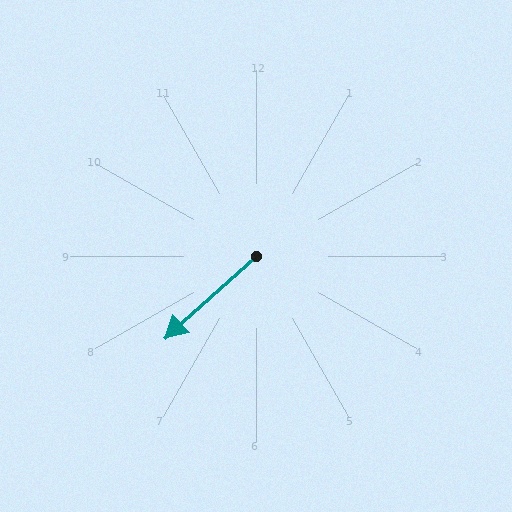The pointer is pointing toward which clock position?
Roughly 8 o'clock.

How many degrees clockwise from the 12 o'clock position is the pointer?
Approximately 228 degrees.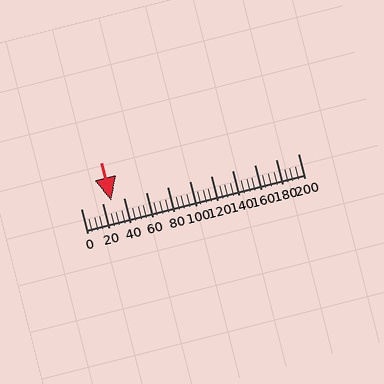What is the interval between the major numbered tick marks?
The major tick marks are spaced 20 units apart.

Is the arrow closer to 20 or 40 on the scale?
The arrow is closer to 20.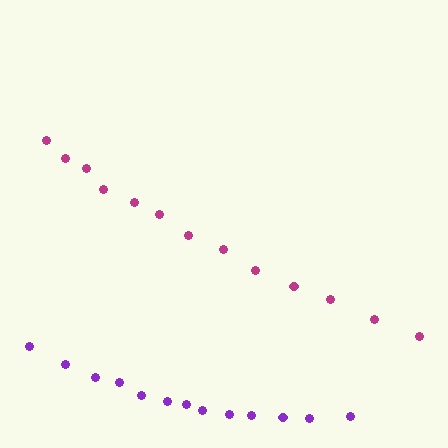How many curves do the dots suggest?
There are 2 distinct paths.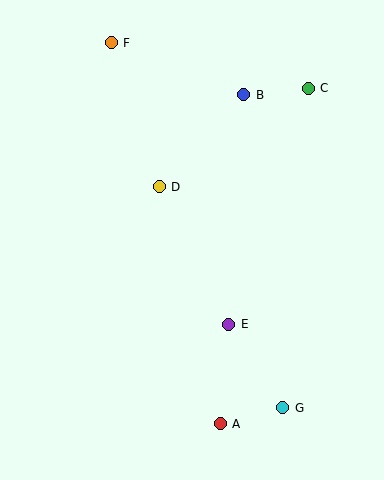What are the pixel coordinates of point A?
Point A is at (220, 424).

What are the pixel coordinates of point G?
Point G is at (283, 408).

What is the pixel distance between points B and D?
The distance between B and D is 125 pixels.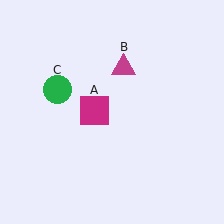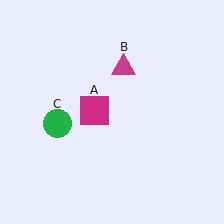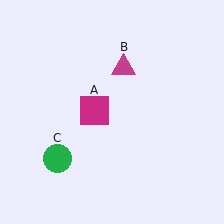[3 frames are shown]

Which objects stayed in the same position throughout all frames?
Magenta square (object A) and magenta triangle (object B) remained stationary.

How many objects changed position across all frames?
1 object changed position: green circle (object C).